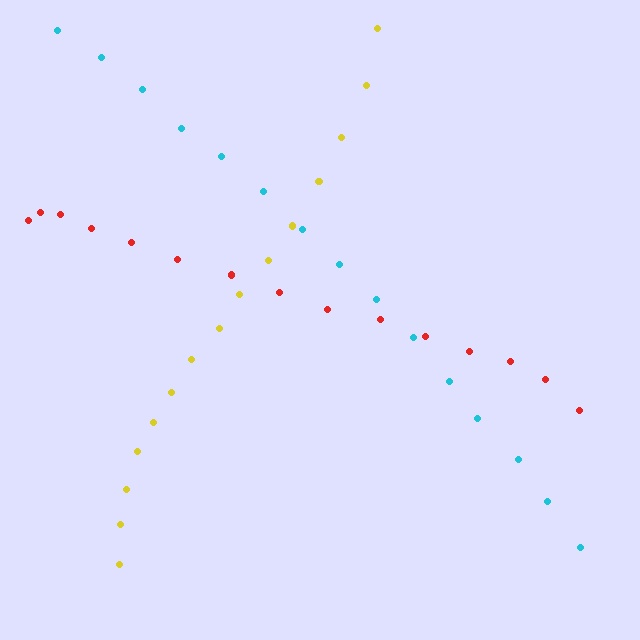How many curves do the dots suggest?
There are 3 distinct paths.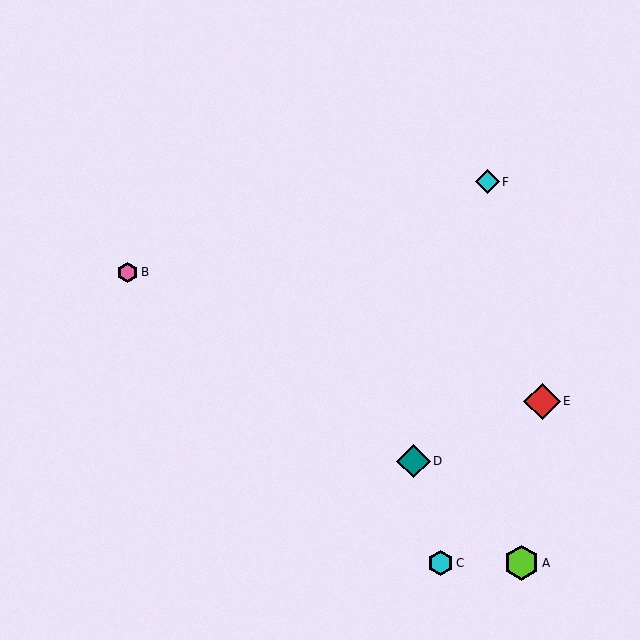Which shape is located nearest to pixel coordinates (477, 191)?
The cyan diamond (labeled F) at (487, 182) is nearest to that location.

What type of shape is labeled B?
Shape B is a pink hexagon.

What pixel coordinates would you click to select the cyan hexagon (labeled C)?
Click at (441, 563) to select the cyan hexagon C.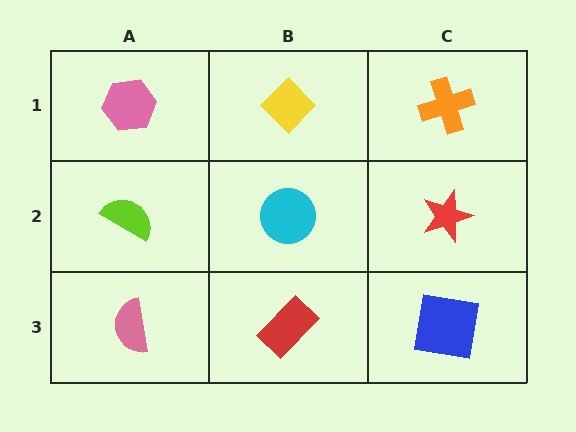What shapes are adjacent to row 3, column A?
A lime semicircle (row 2, column A), a red rectangle (row 3, column B).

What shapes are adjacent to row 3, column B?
A cyan circle (row 2, column B), a pink semicircle (row 3, column A), a blue square (row 3, column C).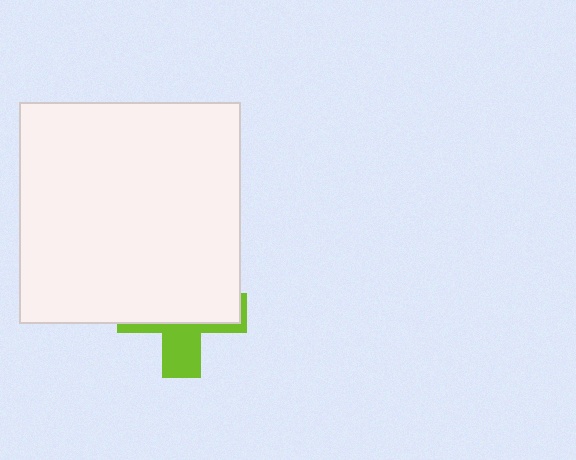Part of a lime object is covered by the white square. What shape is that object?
It is a cross.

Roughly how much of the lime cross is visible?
A small part of it is visible (roughly 37%).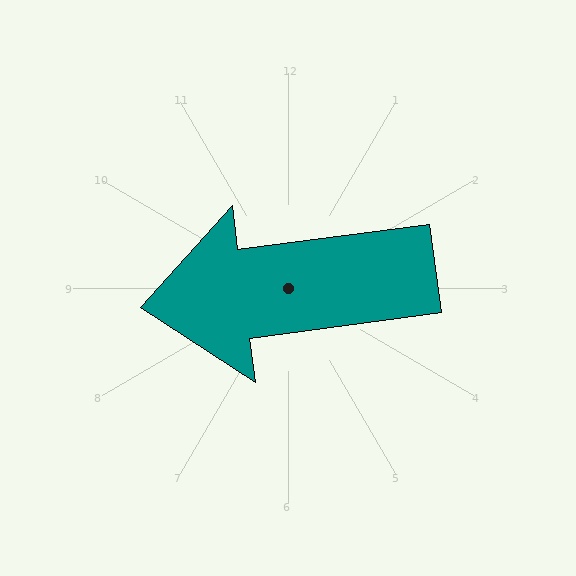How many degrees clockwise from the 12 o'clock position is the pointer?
Approximately 262 degrees.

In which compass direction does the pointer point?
West.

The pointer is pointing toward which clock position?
Roughly 9 o'clock.